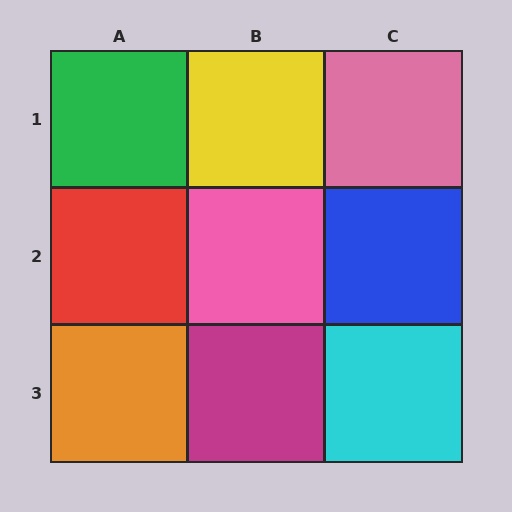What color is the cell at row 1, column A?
Green.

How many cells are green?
1 cell is green.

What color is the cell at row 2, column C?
Blue.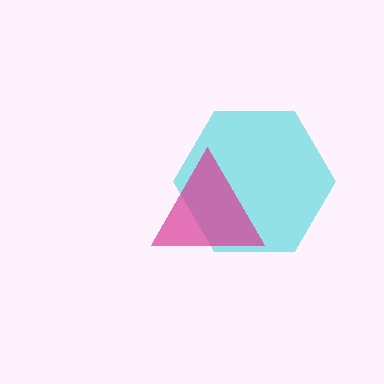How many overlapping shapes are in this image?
There are 2 overlapping shapes in the image.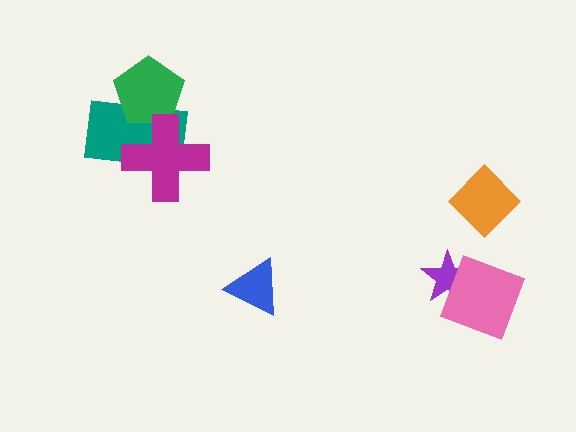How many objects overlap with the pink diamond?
1 object overlaps with the pink diamond.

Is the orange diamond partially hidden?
No, no other shape covers it.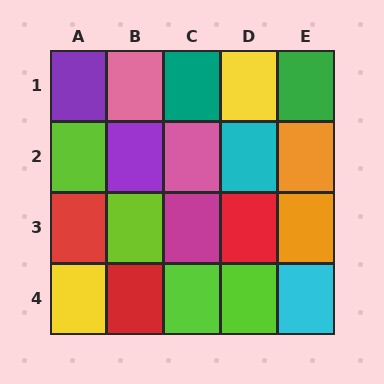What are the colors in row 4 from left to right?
Yellow, red, lime, lime, cyan.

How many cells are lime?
4 cells are lime.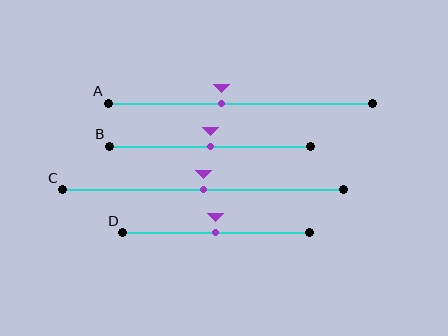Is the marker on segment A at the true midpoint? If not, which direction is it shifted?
No, the marker on segment A is shifted to the left by about 7% of the segment length.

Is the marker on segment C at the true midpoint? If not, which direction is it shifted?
Yes, the marker on segment C is at the true midpoint.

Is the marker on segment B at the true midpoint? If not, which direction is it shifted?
Yes, the marker on segment B is at the true midpoint.